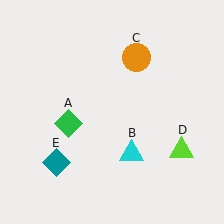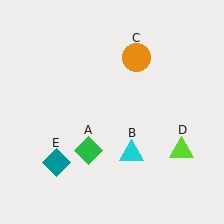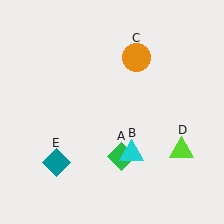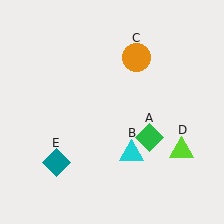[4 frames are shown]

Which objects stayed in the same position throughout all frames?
Cyan triangle (object B) and orange circle (object C) and lime triangle (object D) and teal diamond (object E) remained stationary.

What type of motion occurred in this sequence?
The green diamond (object A) rotated counterclockwise around the center of the scene.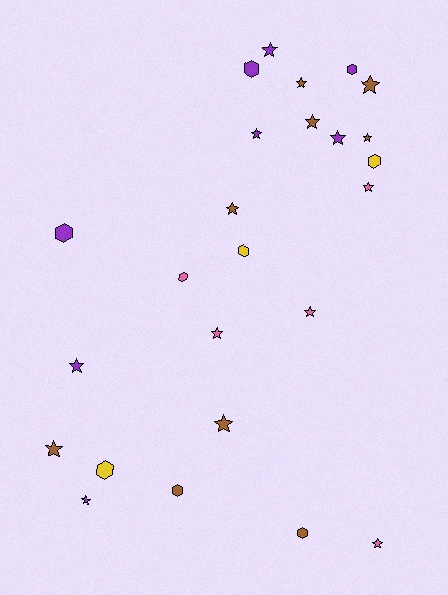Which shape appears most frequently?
Star, with 16 objects.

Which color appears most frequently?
Brown, with 9 objects.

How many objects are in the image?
There are 25 objects.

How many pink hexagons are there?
There is 1 pink hexagon.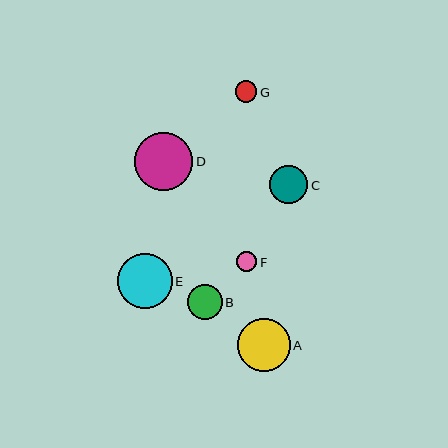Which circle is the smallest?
Circle F is the smallest with a size of approximately 20 pixels.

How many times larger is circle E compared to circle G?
Circle E is approximately 2.6 times the size of circle G.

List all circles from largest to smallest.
From largest to smallest: D, E, A, C, B, G, F.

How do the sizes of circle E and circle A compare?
Circle E and circle A are approximately the same size.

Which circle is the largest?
Circle D is the largest with a size of approximately 58 pixels.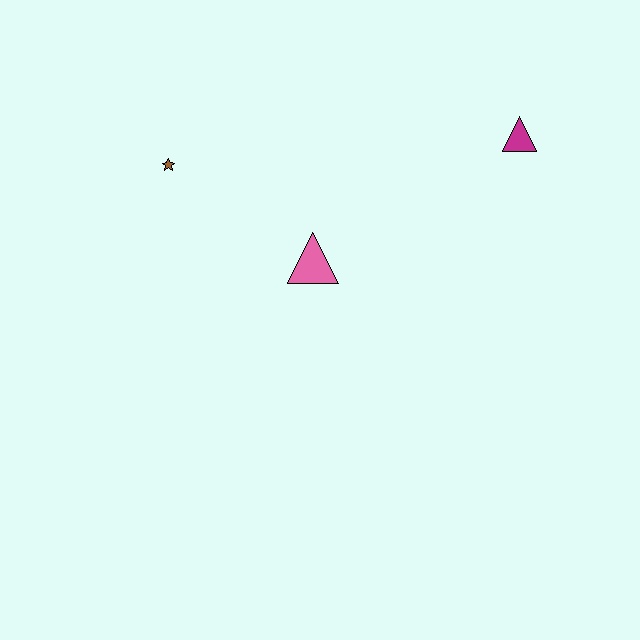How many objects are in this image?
There are 3 objects.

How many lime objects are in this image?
There are no lime objects.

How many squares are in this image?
There are no squares.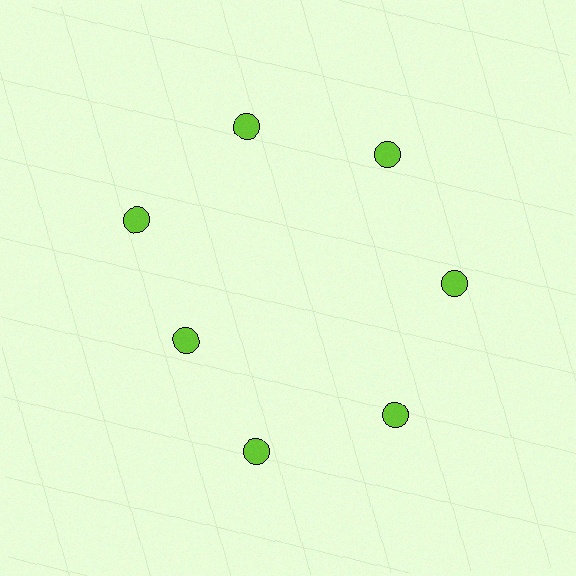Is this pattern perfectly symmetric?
No. The 7 lime circles are arranged in a ring, but one element near the 8 o'clock position is pulled inward toward the center, breaking the 7-fold rotational symmetry.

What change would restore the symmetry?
The symmetry would be restored by moving it outward, back onto the ring so that all 7 circles sit at equal angles and equal distance from the center.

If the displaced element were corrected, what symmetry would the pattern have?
It would have 7-fold rotational symmetry — the pattern would map onto itself every 51 degrees.